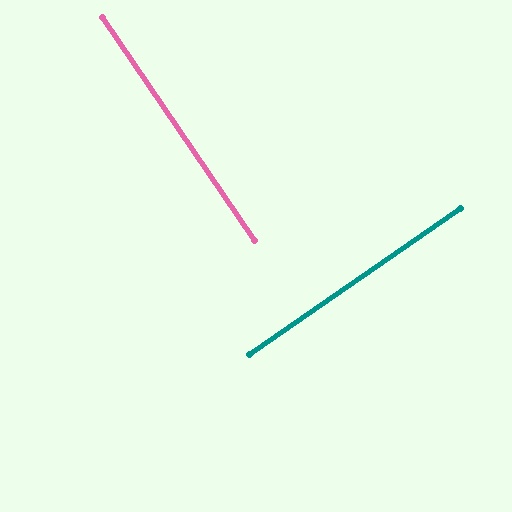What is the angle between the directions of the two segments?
Approximately 90 degrees.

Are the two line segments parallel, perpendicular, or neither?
Perpendicular — they meet at approximately 90°.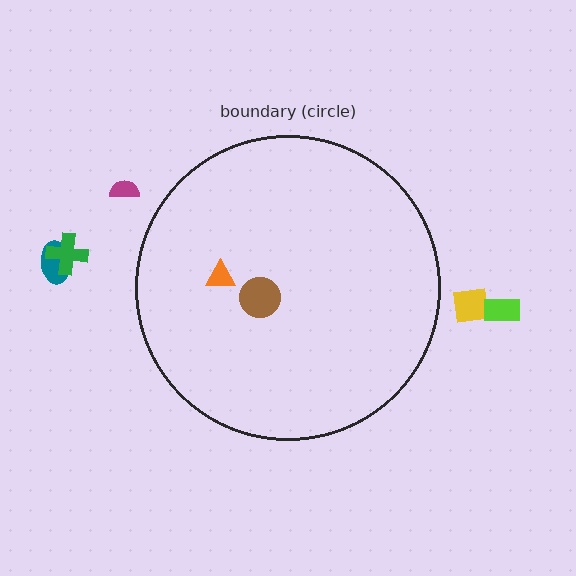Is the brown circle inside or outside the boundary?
Inside.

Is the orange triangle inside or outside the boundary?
Inside.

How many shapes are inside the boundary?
2 inside, 5 outside.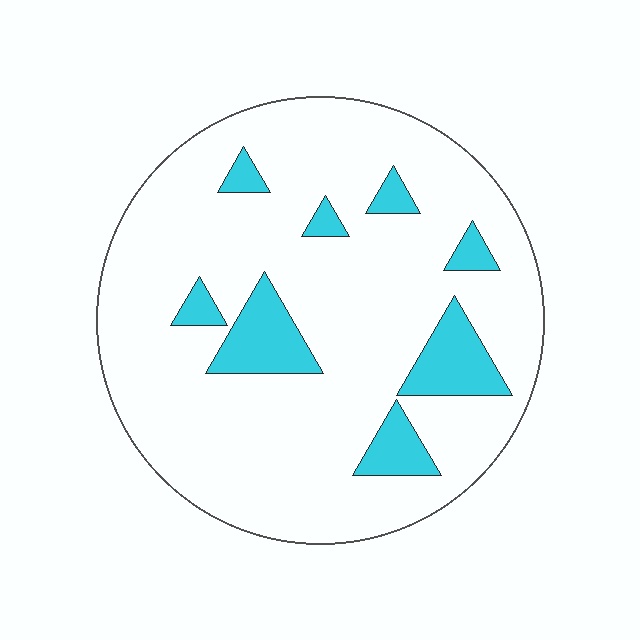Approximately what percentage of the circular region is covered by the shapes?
Approximately 15%.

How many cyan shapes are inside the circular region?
8.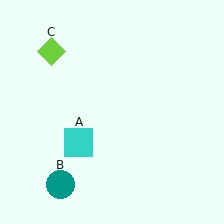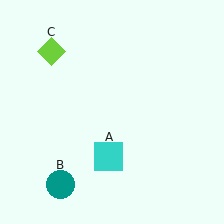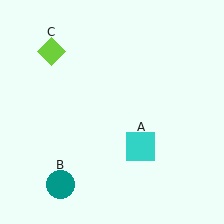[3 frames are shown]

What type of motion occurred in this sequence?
The cyan square (object A) rotated counterclockwise around the center of the scene.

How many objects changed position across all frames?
1 object changed position: cyan square (object A).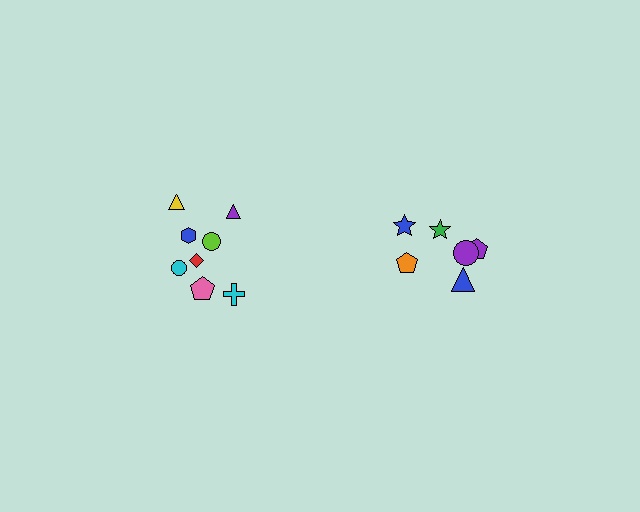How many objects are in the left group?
There are 8 objects.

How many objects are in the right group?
There are 6 objects.